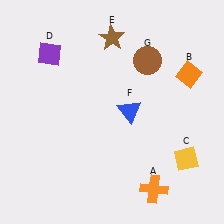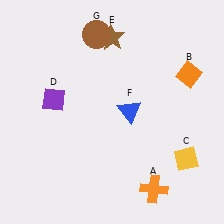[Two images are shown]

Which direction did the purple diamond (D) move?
The purple diamond (D) moved down.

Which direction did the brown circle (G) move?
The brown circle (G) moved left.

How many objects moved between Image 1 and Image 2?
2 objects moved between the two images.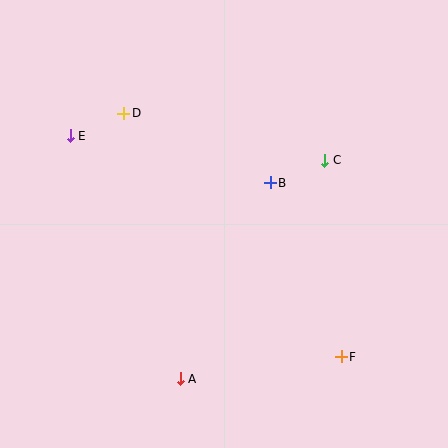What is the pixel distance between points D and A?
The distance between D and A is 272 pixels.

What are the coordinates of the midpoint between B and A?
The midpoint between B and A is at (225, 281).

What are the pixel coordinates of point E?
Point E is at (70, 136).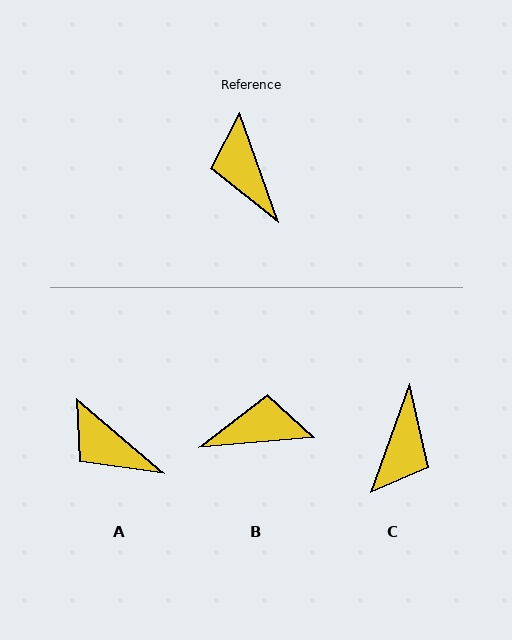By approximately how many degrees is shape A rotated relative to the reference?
Approximately 30 degrees counter-clockwise.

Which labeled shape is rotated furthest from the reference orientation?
C, about 141 degrees away.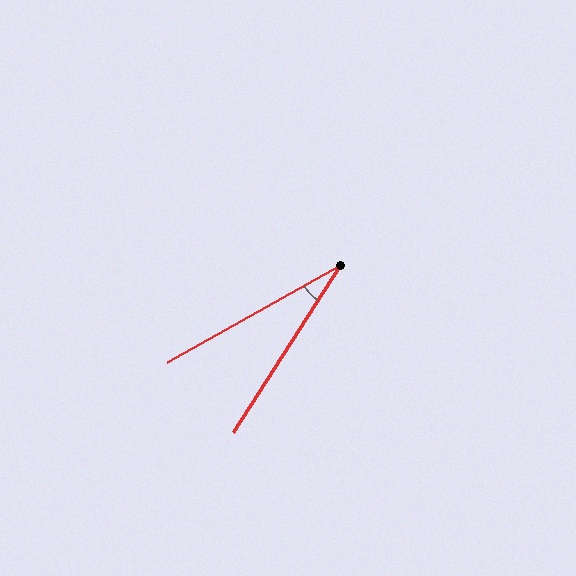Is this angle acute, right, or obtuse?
It is acute.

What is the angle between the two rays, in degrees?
Approximately 28 degrees.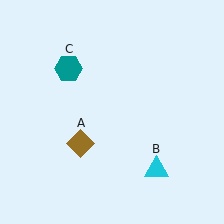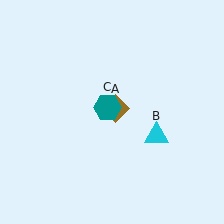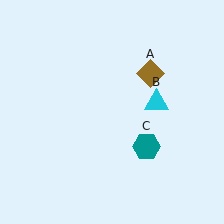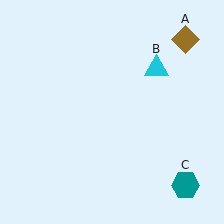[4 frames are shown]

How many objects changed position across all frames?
3 objects changed position: brown diamond (object A), cyan triangle (object B), teal hexagon (object C).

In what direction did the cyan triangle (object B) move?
The cyan triangle (object B) moved up.